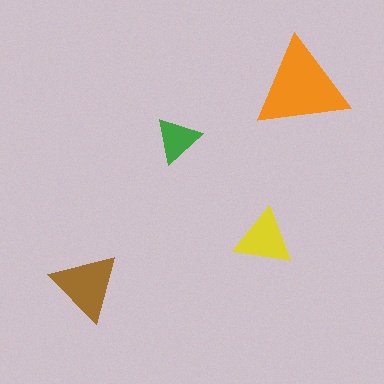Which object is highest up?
The orange triangle is topmost.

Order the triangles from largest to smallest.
the orange one, the brown one, the yellow one, the green one.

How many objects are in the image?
There are 4 objects in the image.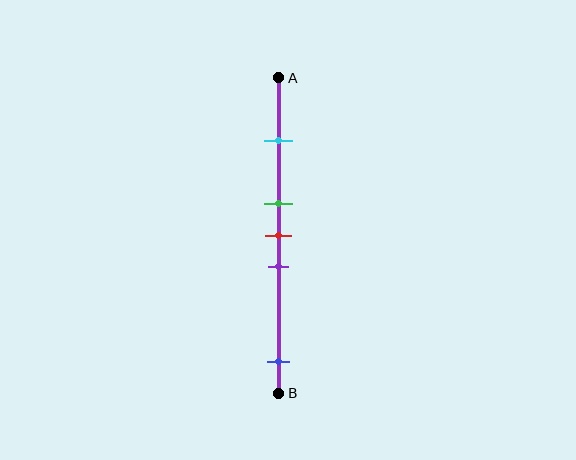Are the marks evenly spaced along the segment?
No, the marks are not evenly spaced.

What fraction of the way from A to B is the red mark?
The red mark is approximately 50% (0.5) of the way from A to B.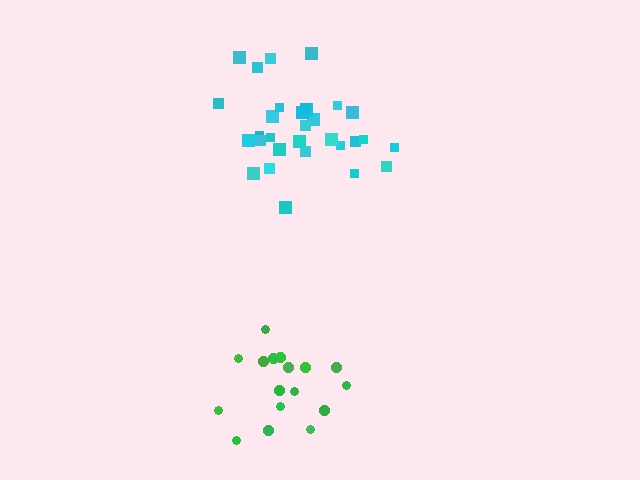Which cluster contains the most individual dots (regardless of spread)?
Cyan (31).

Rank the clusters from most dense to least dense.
cyan, green.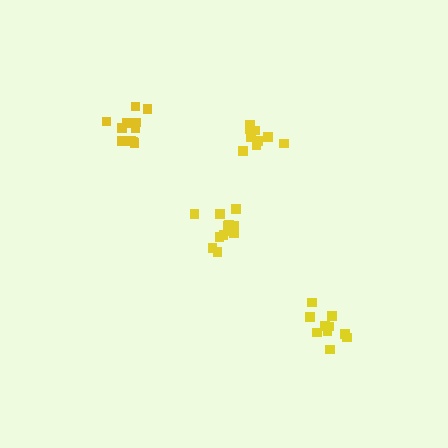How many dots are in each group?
Group 1: 13 dots, Group 2: 10 dots, Group 3: 9 dots, Group 4: 12 dots (44 total).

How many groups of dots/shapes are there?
There are 4 groups.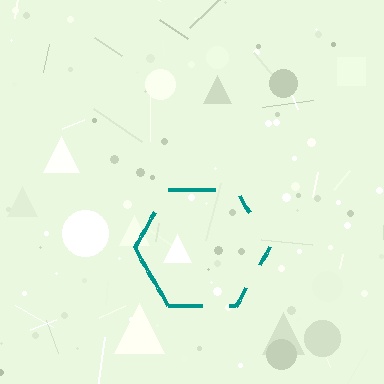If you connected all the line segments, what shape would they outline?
They would outline a hexagon.